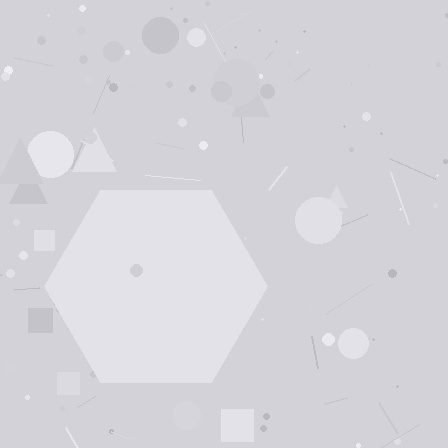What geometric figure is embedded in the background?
A hexagon is embedded in the background.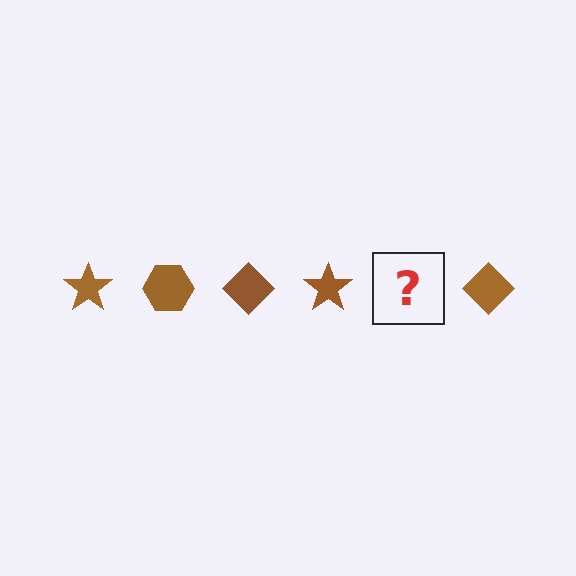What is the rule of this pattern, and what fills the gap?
The rule is that the pattern cycles through star, hexagon, diamond shapes in brown. The gap should be filled with a brown hexagon.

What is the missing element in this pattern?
The missing element is a brown hexagon.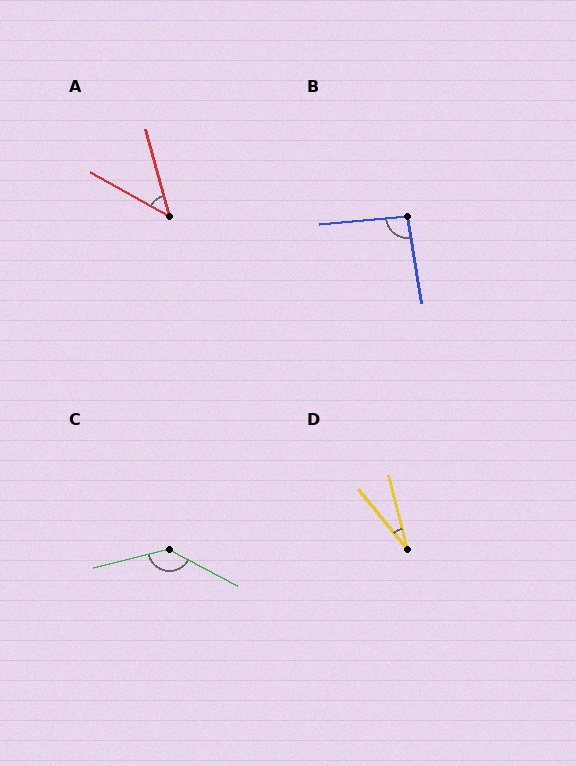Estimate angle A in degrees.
Approximately 46 degrees.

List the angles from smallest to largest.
D (25°), A (46°), B (94°), C (138°).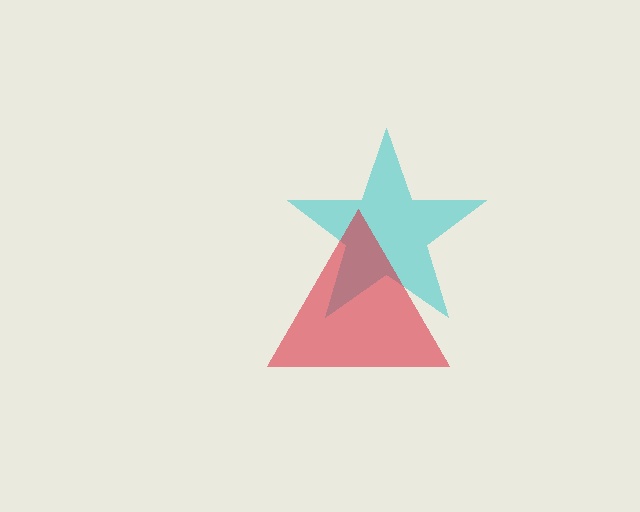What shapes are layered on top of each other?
The layered shapes are: a cyan star, a red triangle.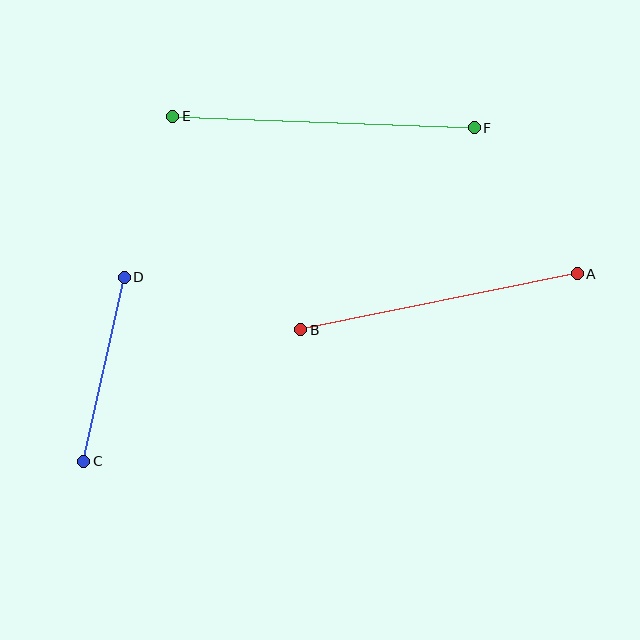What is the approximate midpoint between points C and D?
The midpoint is at approximately (104, 369) pixels.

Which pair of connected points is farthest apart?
Points E and F are farthest apart.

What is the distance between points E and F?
The distance is approximately 302 pixels.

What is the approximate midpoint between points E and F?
The midpoint is at approximately (323, 122) pixels.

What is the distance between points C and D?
The distance is approximately 188 pixels.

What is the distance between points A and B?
The distance is approximately 282 pixels.